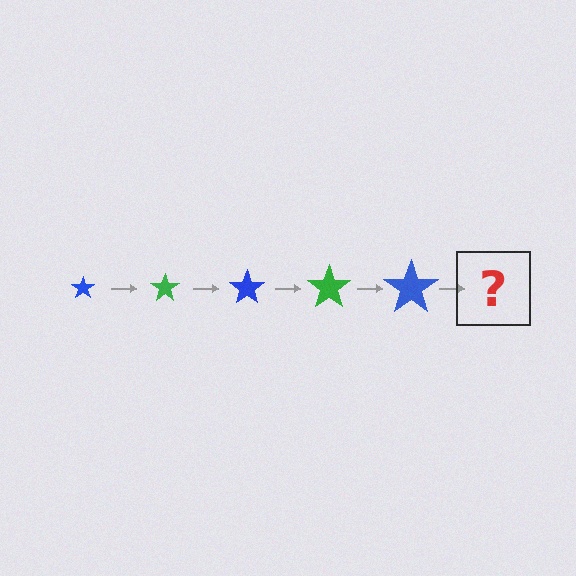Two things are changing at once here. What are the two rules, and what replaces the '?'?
The two rules are that the star grows larger each step and the color cycles through blue and green. The '?' should be a green star, larger than the previous one.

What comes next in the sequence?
The next element should be a green star, larger than the previous one.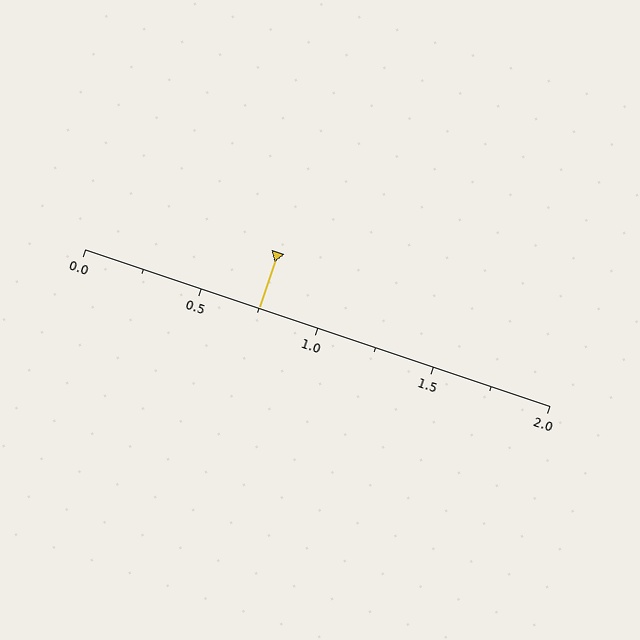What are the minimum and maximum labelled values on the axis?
The axis runs from 0.0 to 2.0.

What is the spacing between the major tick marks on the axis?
The major ticks are spaced 0.5 apart.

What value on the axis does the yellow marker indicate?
The marker indicates approximately 0.75.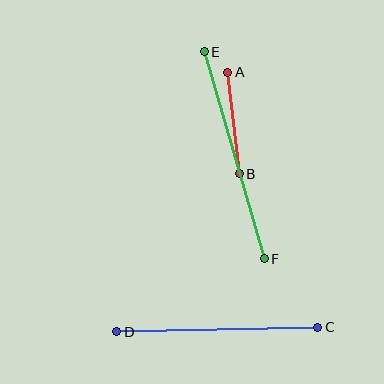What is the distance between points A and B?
The distance is approximately 102 pixels.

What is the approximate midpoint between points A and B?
The midpoint is at approximately (233, 123) pixels.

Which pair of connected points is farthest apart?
Points E and F are farthest apart.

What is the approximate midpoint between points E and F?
The midpoint is at approximately (234, 155) pixels.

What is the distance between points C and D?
The distance is approximately 201 pixels.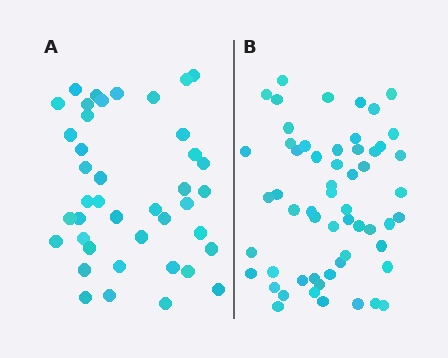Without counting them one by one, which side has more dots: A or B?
Region B (the right region) has more dots.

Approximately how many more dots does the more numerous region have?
Region B has approximately 15 more dots than region A.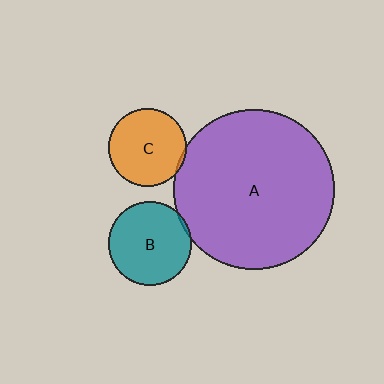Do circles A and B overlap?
Yes.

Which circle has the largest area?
Circle A (purple).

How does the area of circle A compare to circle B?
Approximately 3.7 times.